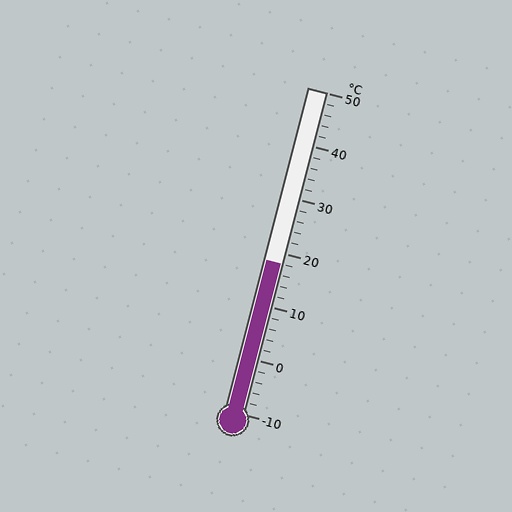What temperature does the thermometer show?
The thermometer shows approximately 18°C.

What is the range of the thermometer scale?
The thermometer scale ranges from -10°C to 50°C.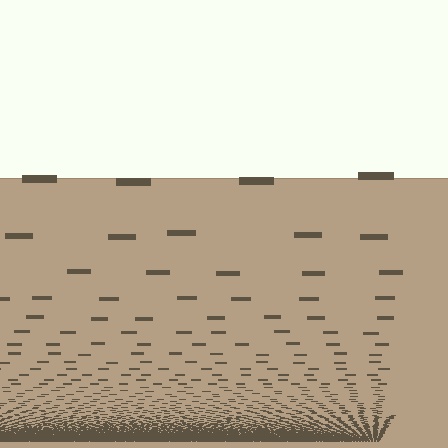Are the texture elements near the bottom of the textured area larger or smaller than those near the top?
Smaller. The gradient is inverted — elements near the bottom are smaller and denser.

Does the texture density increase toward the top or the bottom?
Density increases toward the bottom.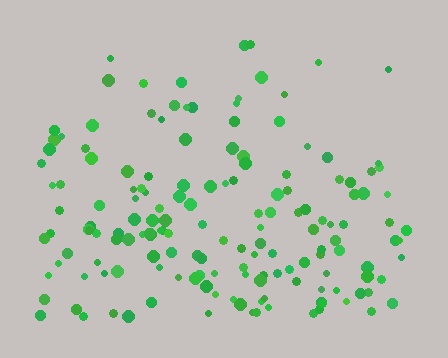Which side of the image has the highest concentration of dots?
The bottom.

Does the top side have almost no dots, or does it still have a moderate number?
Still a moderate number, just noticeably fewer than the bottom.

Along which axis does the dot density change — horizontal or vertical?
Vertical.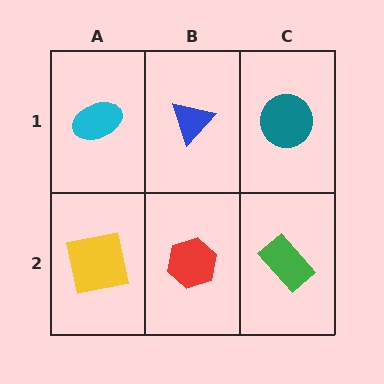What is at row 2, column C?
A green rectangle.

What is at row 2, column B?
A red hexagon.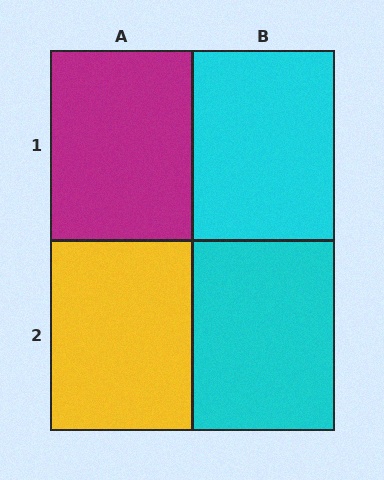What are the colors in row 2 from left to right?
Yellow, cyan.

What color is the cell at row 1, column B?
Cyan.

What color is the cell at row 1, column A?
Magenta.